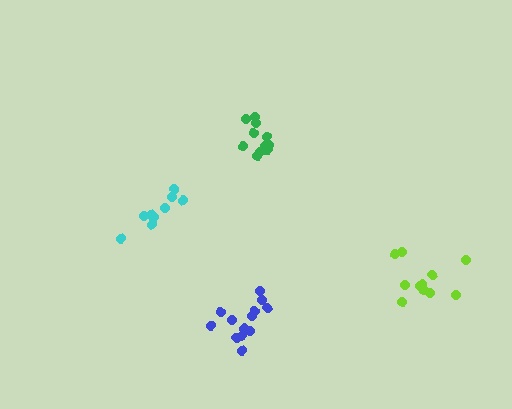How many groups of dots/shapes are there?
There are 4 groups.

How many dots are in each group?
Group 1: 9 dots, Group 2: 12 dots, Group 3: 11 dots, Group 4: 13 dots (45 total).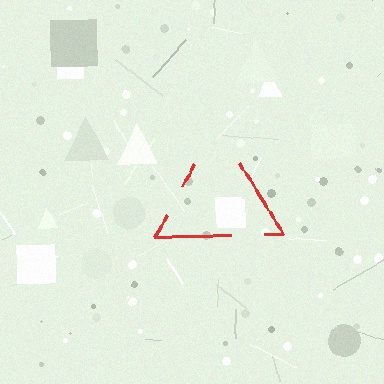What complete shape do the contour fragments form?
The contour fragments form a triangle.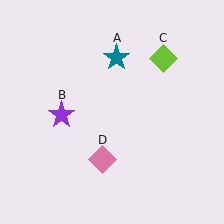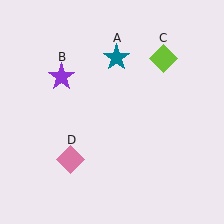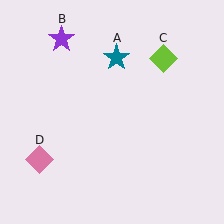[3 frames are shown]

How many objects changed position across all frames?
2 objects changed position: purple star (object B), pink diamond (object D).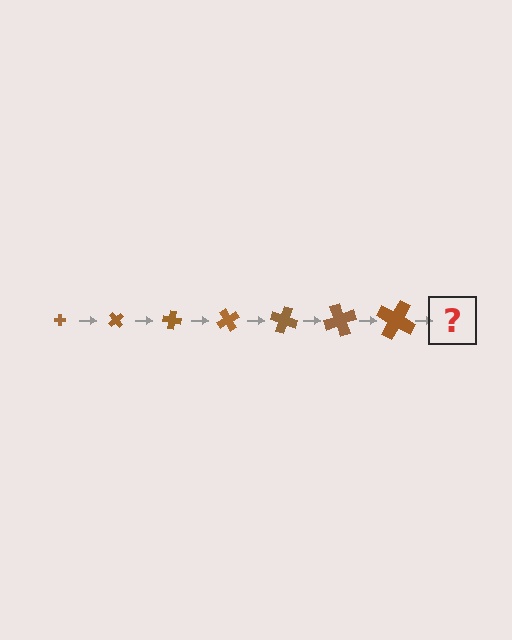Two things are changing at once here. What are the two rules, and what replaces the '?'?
The two rules are that the cross grows larger each step and it rotates 50 degrees each step. The '?' should be a cross, larger than the previous one and rotated 350 degrees from the start.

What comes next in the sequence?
The next element should be a cross, larger than the previous one and rotated 350 degrees from the start.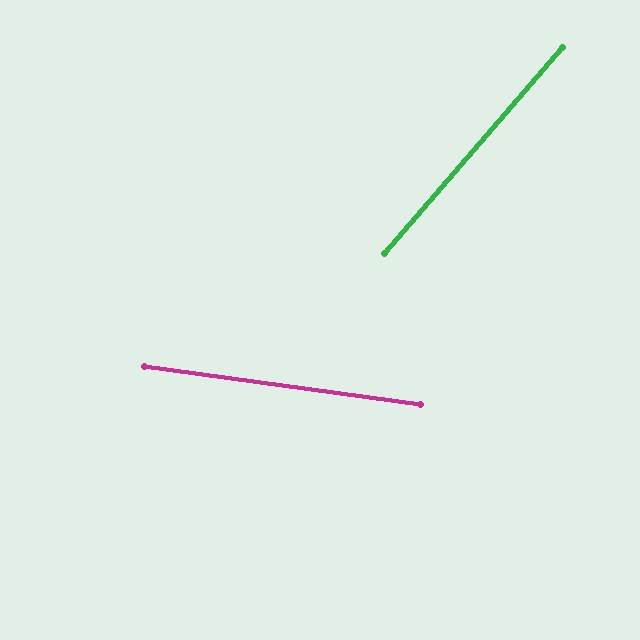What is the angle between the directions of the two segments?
Approximately 57 degrees.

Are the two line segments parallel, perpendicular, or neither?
Neither parallel nor perpendicular — they differ by about 57°.